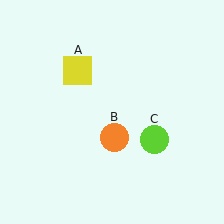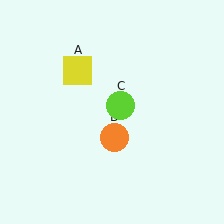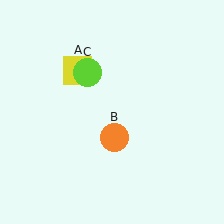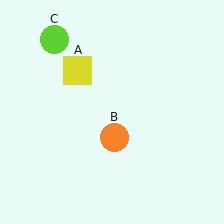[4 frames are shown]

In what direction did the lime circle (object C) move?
The lime circle (object C) moved up and to the left.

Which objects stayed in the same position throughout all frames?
Yellow square (object A) and orange circle (object B) remained stationary.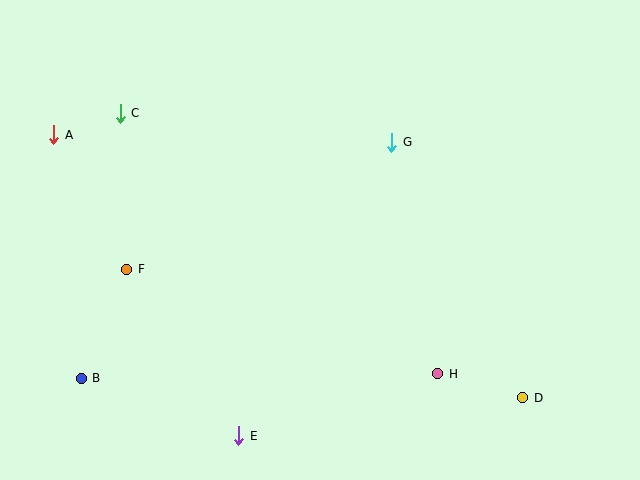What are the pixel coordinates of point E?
Point E is at (239, 436).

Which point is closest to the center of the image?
Point G at (392, 142) is closest to the center.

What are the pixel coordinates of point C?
Point C is at (120, 113).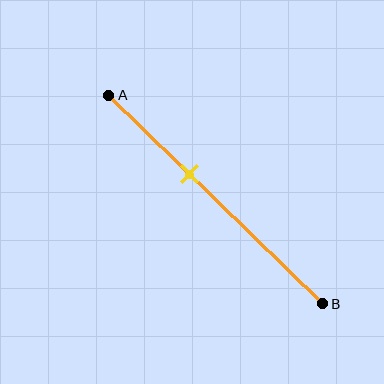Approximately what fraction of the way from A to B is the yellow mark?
The yellow mark is approximately 40% of the way from A to B.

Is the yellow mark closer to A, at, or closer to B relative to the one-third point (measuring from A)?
The yellow mark is closer to point B than the one-third point of segment AB.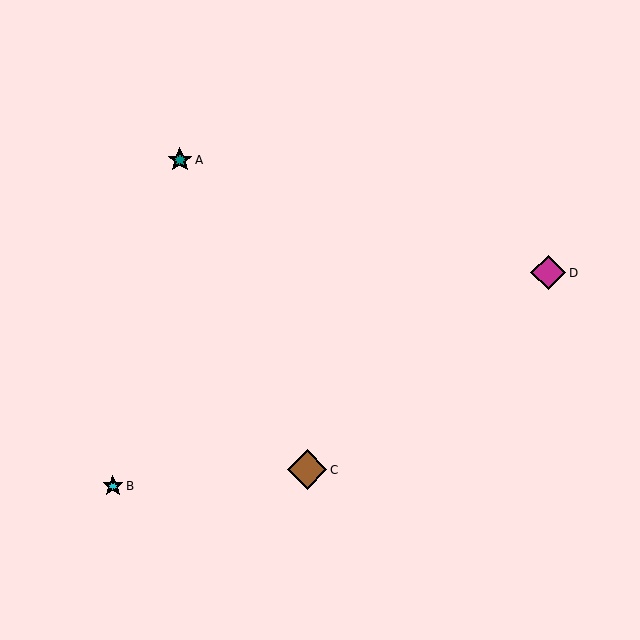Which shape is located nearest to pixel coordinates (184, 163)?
The teal star (labeled A) at (180, 160) is nearest to that location.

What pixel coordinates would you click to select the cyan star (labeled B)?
Click at (113, 486) to select the cyan star B.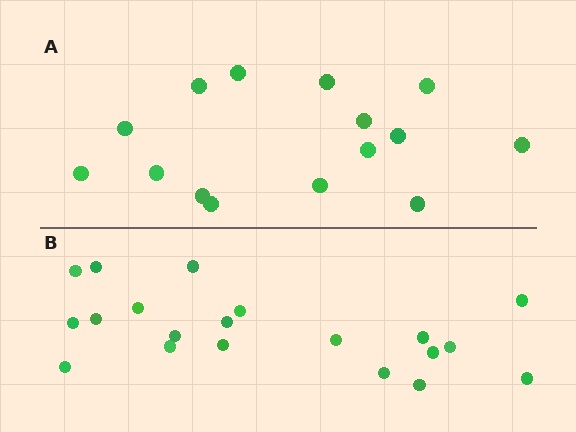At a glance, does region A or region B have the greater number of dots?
Region B (the bottom region) has more dots.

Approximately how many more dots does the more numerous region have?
Region B has about 5 more dots than region A.